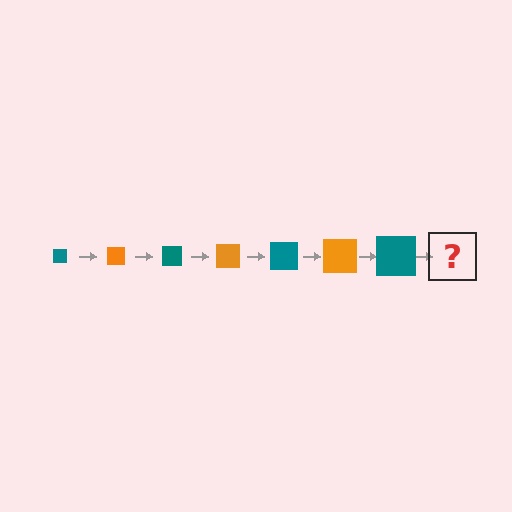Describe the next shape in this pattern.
It should be an orange square, larger than the previous one.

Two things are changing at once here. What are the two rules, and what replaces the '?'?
The two rules are that the square grows larger each step and the color cycles through teal and orange. The '?' should be an orange square, larger than the previous one.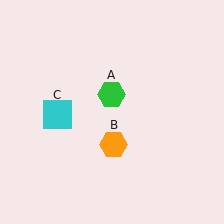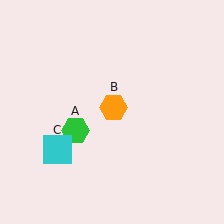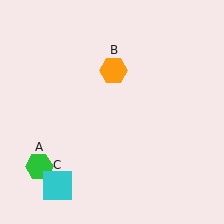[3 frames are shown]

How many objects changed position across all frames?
3 objects changed position: green hexagon (object A), orange hexagon (object B), cyan square (object C).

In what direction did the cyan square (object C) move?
The cyan square (object C) moved down.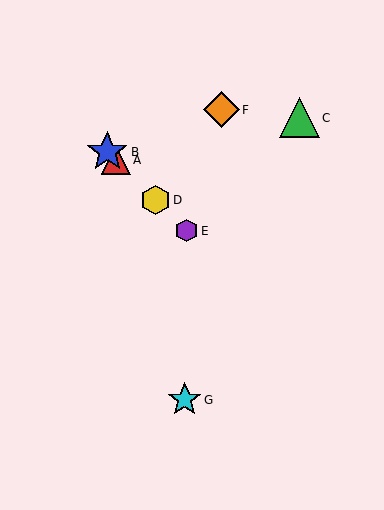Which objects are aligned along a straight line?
Objects A, B, D, E are aligned along a straight line.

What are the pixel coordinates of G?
Object G is at (185, 400).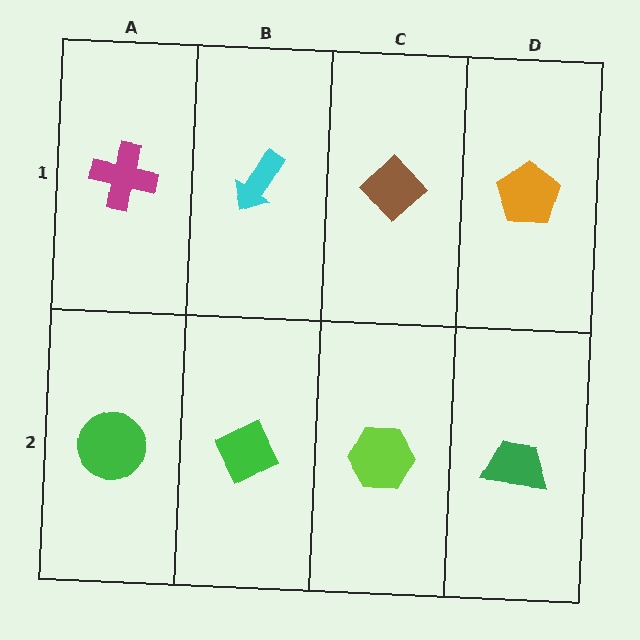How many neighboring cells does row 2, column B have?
3.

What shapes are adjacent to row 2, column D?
An orange pentagon (row 1, column D), a lime hexagon (row 2, column C).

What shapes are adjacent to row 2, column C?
A brown diamond (row 1, column C), a green diamond (row 2, column B), a green trapezoid (row 2, column D).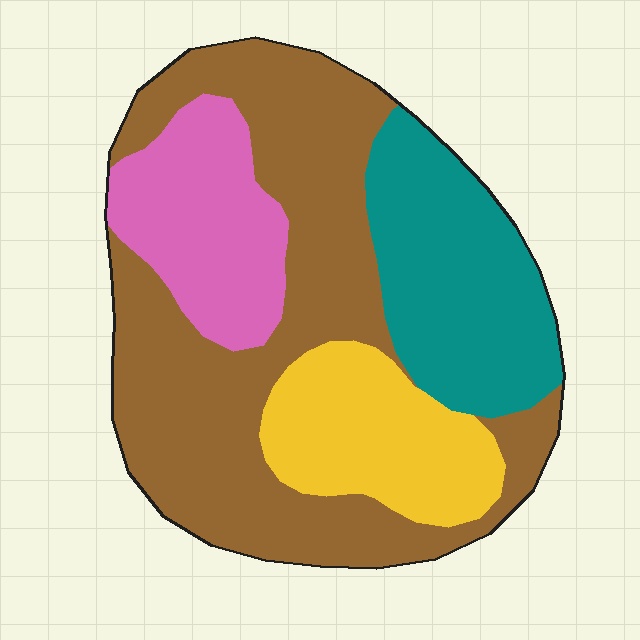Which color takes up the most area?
Brown, at roughly 50%.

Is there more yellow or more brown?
Brown.